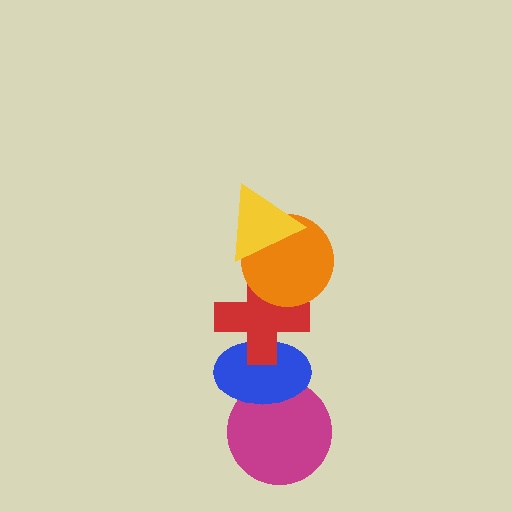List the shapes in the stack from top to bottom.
From top to bottom: the yellow triangle, the orange circle, the red cross, the blue ellipse, the magenta circle.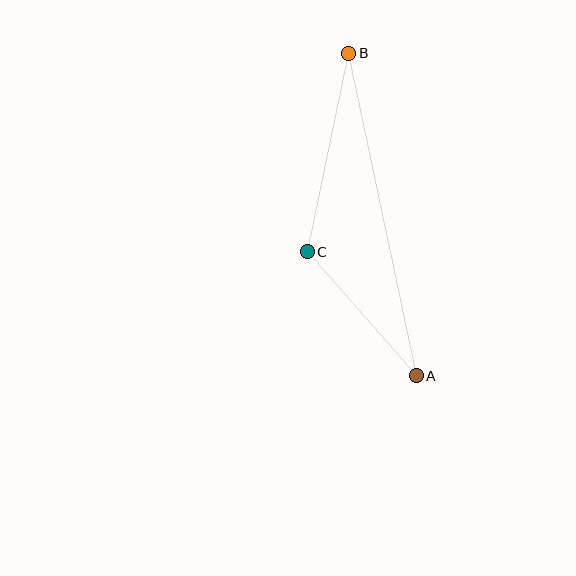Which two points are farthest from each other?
Points A and B are farthest from each other.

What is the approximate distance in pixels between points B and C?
The distance between B and C is approximately 203 pixels.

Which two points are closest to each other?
Points A and C are closest to each other.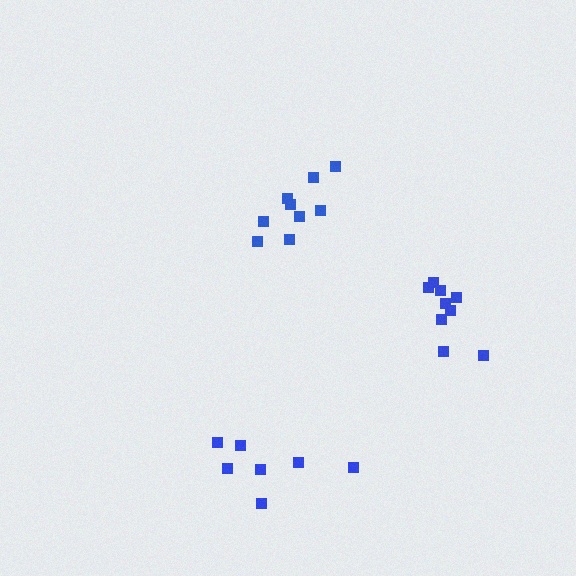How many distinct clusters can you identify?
There are 3 distinct clusters.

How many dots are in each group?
Group 1: 7 dots, Group 2: 9 dots, Group 3: 9 dots (25 total).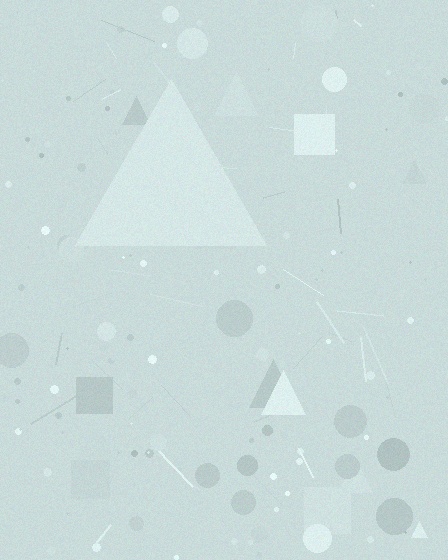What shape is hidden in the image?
A triangle is hidden in the image.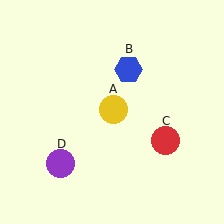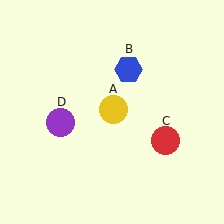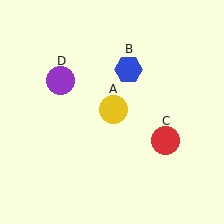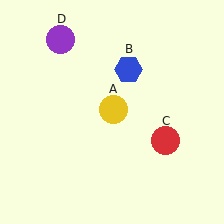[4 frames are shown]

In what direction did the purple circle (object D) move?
The purple circle (object D) moved up.